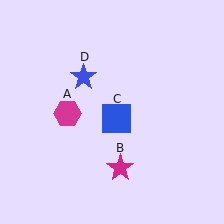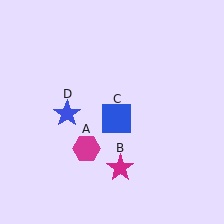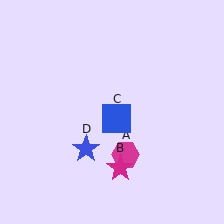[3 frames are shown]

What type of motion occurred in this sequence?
The magenta hexagon (object A), blue star (object D) rotated counterclockwise around the center of the scene.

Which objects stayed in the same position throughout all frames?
Magenta star (object B) and blue square (object C) remained stationary.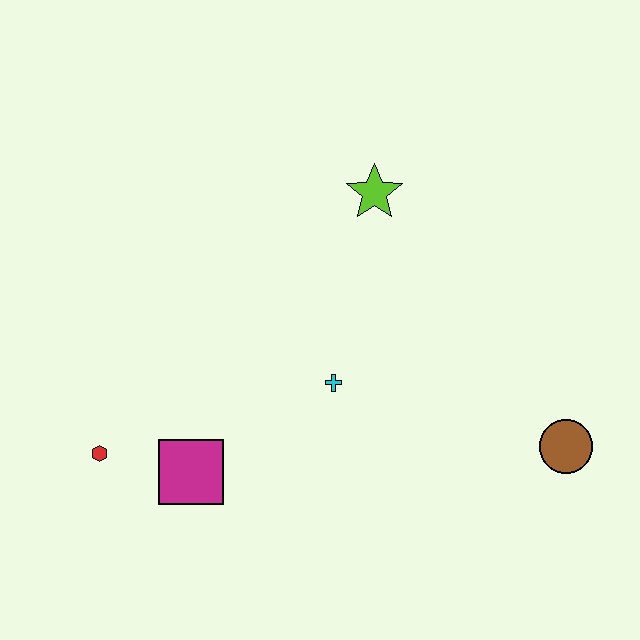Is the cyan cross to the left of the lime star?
Yes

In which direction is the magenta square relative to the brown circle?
The magenta square is to the left of the brown circle.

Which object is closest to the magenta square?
The red hexagon is closest to the magenta square.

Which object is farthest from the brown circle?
The red hexagon is farthest from the brown circle.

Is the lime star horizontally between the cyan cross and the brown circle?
Yes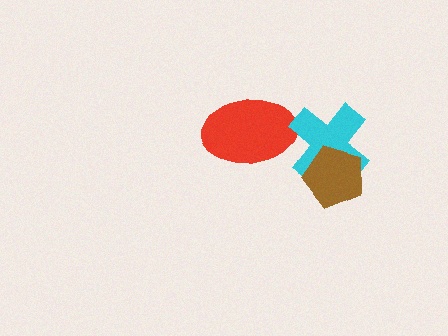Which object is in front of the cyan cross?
The brown pentagon is in front of the cyan cross.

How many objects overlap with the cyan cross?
2 objects overlap with the cyan cross.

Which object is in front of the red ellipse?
The cyan cross is in front of the red ellipse.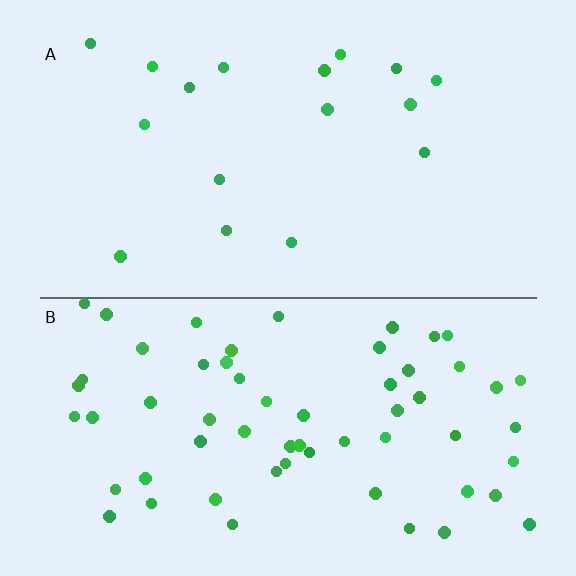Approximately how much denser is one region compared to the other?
Approximately 3.5× — region B over region A.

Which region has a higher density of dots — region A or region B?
B (the bottom).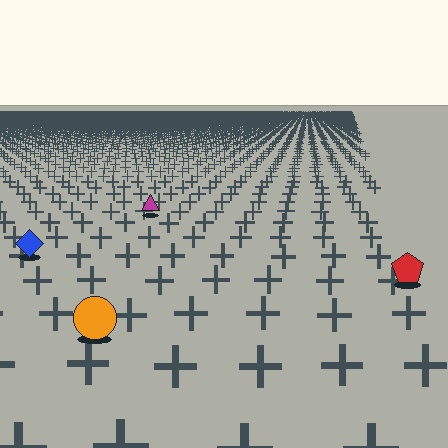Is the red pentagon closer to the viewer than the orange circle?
No. The orange circle is closer — you can tell from the texture gradient: the ground texture is coarser near it.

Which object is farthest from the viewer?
The magenta triangle is farthest from the viewer. It appears smaller and the ground texture around it is denser.